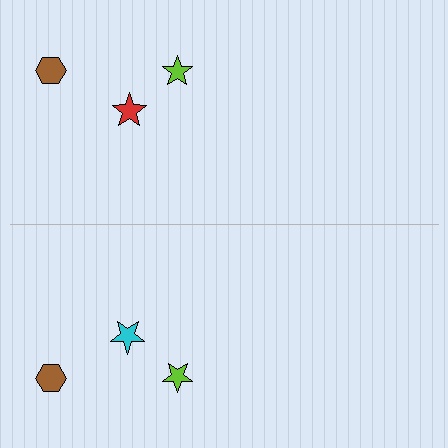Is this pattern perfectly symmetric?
No, the pattern is not perfectly symmetric. The cyan star on the bottom side breaks the symmetry — its mirror counterpart is red.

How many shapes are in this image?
There are 6 shapes in this image.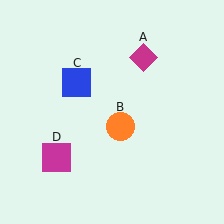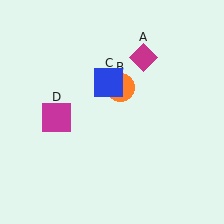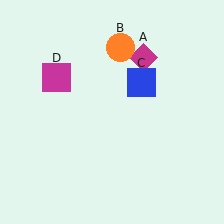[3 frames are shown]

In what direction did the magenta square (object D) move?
The magenta square (object D) moved up.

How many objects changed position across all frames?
3 objects changed position: orange circle (object B), blue square (object C), magenta square (object D).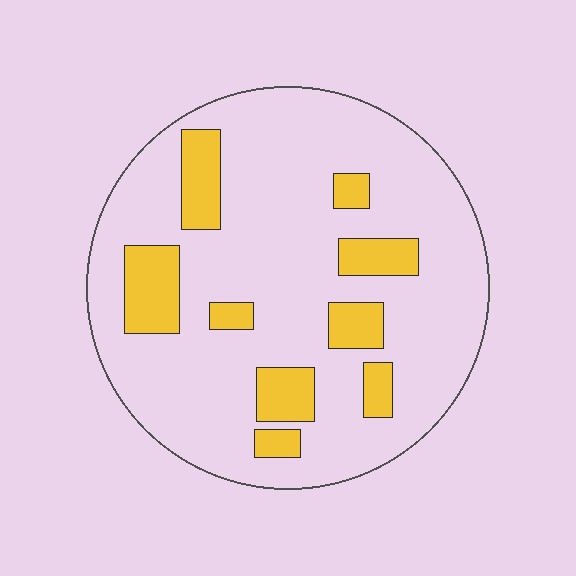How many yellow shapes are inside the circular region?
9.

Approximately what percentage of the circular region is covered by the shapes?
Approximately 20%.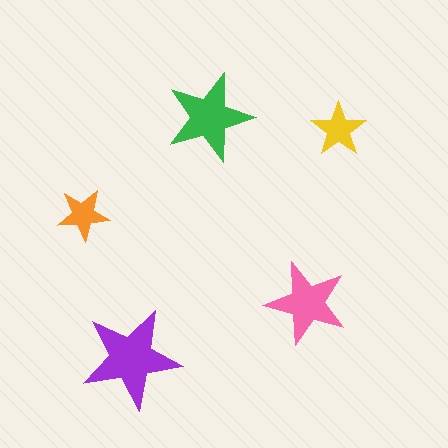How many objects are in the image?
There are 5 objects in the image.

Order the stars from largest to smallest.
the purple one, the green one, the pink one, the yellow one, the orange one.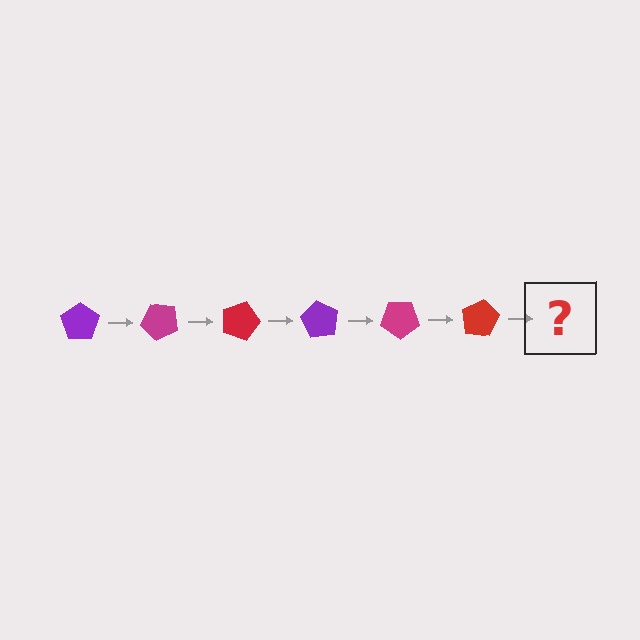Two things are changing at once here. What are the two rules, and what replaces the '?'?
The two rules are that it rotates 45 degrees each step and the color cycles through purple, magenta, and red. The '?' should be a purple pentagon, rotated 270 degrees from the start.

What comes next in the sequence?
The next element should be a purple pentagon, rotated 270 degrees from the start.